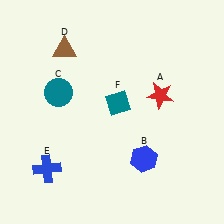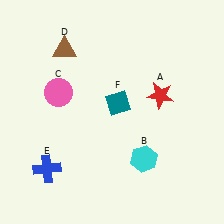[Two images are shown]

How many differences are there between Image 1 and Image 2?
There are 2 differences between the two images.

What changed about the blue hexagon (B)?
In Image 1, B is blue. In Image 2, it changed to cyan.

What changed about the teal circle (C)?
In Image 1, C is teal. In Image 2, it changed to pink.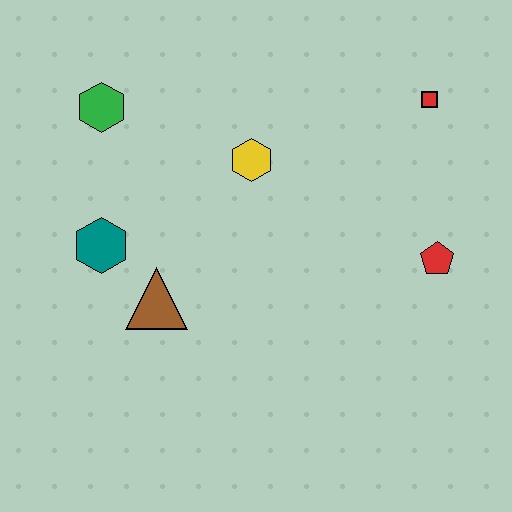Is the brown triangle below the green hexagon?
Yes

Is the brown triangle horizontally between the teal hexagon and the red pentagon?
Yes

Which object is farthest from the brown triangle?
The red square is farthest from the brown triangle.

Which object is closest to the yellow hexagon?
The green hexagon is closest to the yellow hexagon.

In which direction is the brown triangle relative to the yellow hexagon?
The brown triangle is below the yellow hexagon.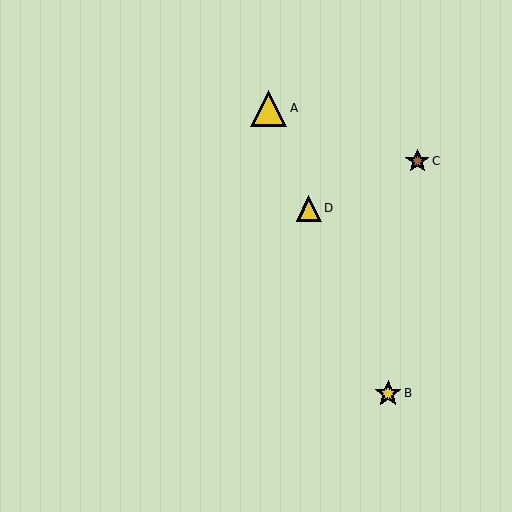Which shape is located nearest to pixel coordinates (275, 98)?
The yellow triangle (labeled A) at (269, 108) is nearest to that location.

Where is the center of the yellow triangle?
The center of the yellow triangle is at (309, 208).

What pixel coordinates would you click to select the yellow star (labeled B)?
Click at (388, 393) to select the yellow star B.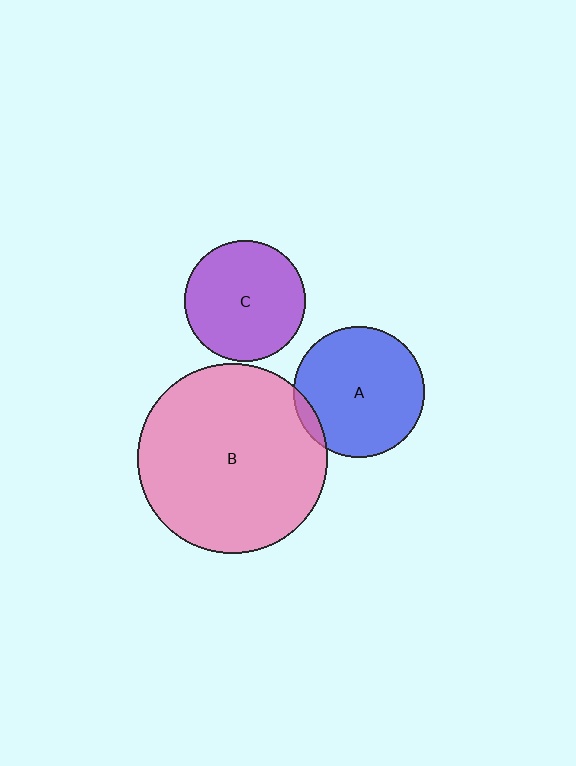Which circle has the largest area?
Circle B (pink).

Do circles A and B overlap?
Yes.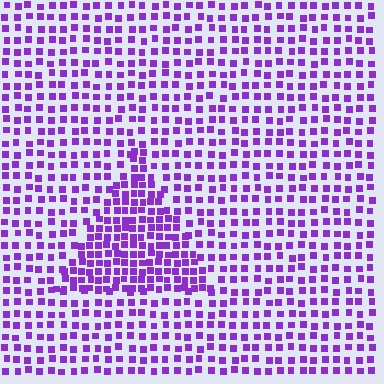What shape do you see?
I see a triangle.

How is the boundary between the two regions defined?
The boundary is defined by a change in element density (approximately 1.8x ratio). All elements are the same color, size, and shape.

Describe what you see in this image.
The image contains small purple elements arranged at two different densities. A triangle-shaped region is visible where the elements are more densely packed than the surrounding area.